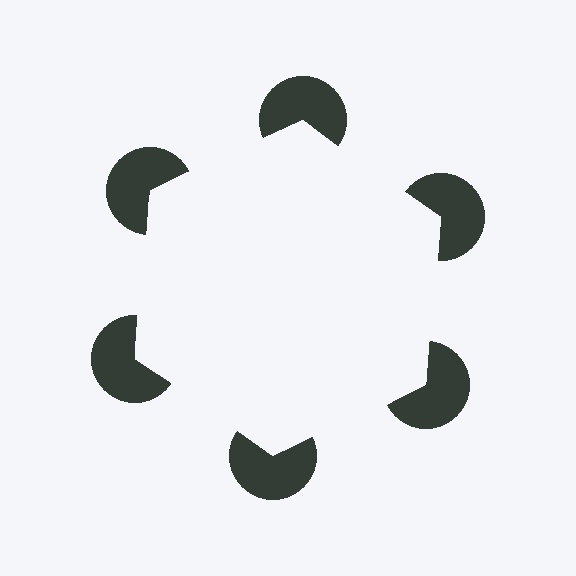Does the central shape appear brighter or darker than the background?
It typically appears slightly brighter than the background, even though no actual brightness change is drawn.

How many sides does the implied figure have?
6 sides.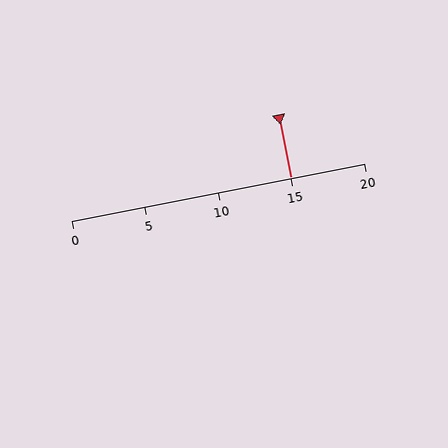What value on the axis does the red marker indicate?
The marker indicates approximately 15.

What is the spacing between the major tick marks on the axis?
The major ticks are spaced 5 apart.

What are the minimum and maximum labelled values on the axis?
The axis runs from 0 to 20.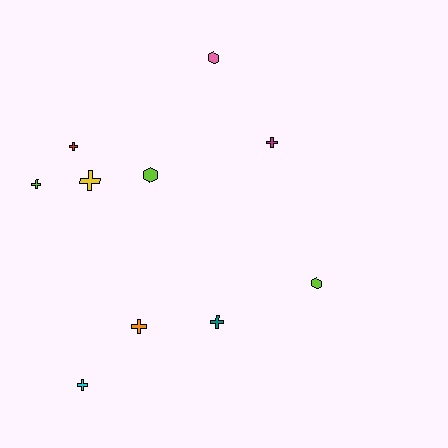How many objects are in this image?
There are 10 objects.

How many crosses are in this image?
There are 7 crosses.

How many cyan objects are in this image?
There is 1 cyan object.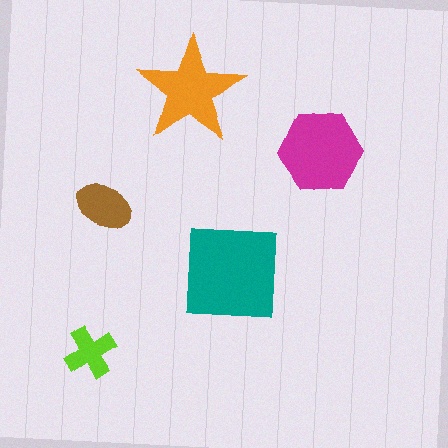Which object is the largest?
The teal square.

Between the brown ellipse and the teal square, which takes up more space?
The teal square.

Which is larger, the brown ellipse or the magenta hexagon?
The magenta hexagon.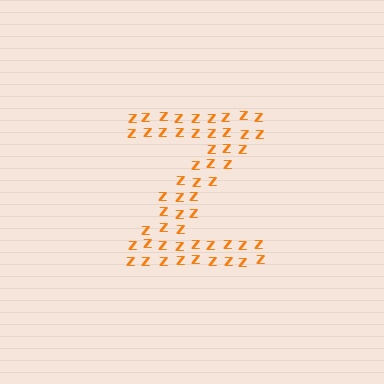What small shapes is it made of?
It is made of small letter Z's.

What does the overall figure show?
The overall figure shows the letter Z.